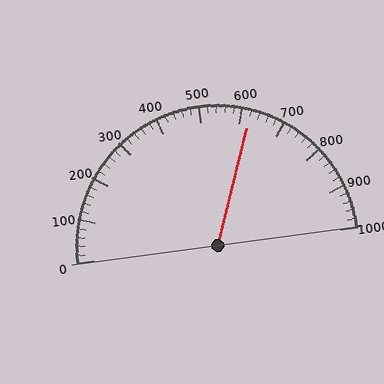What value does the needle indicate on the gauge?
The needle indicates approximately 620.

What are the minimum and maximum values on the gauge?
The gauge ranges from 0 to 1000.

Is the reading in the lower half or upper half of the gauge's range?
The reading is in the upper half of the range (0 to 1000).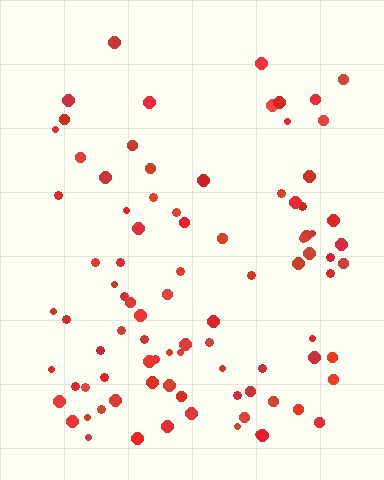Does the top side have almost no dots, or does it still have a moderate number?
Still a moderate number, just noticeably fewer than the bottom.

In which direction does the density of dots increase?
From top to bottom, with the bottom side densest.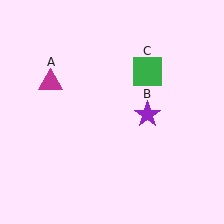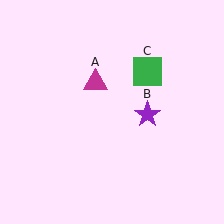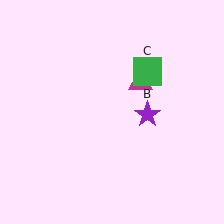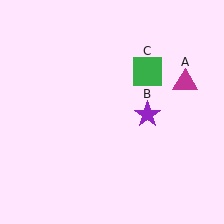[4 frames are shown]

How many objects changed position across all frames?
1 object changed position: magenta triangle (object A).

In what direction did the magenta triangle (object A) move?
The magenta triangle (object A) moved right.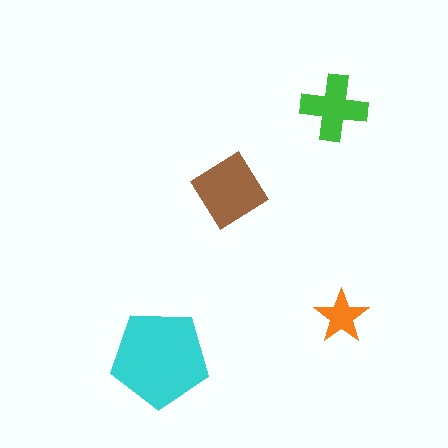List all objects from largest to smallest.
The cyan pentagon, the brown diamond, the green cross, the orange star.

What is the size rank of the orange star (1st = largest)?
4th.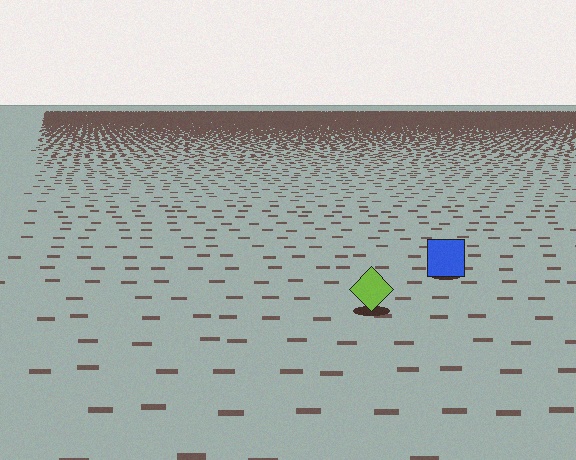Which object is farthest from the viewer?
The blue square is farthest from the viewer. It appears smaller and the ground texture around it is denser.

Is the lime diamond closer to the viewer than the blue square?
Yes. The lime diamond is closer — you can tell from the texture gradient: the ground texture is coarser near it.